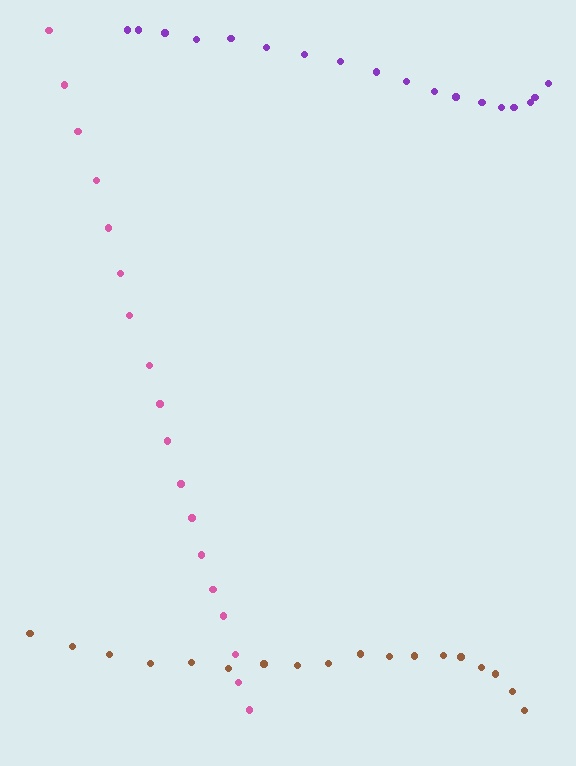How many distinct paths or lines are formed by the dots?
There are 3 distinct paths.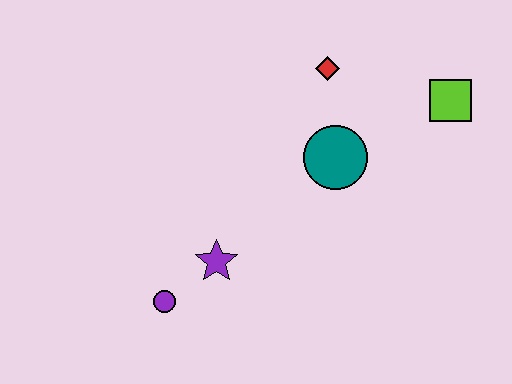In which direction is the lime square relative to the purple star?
The lime square is to the right of the purple star.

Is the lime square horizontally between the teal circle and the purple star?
No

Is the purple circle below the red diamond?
Yes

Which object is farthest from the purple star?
The lime square is farthest from the purple star.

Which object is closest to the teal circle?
The red diamond is closest to the teal circle.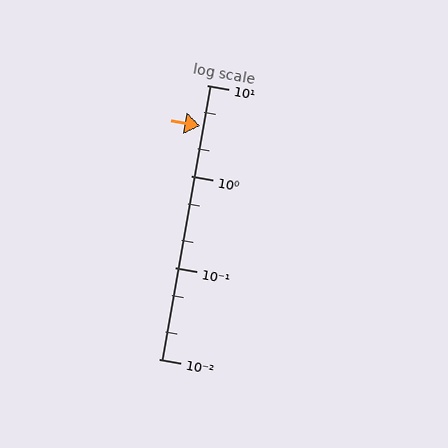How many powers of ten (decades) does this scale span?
The scale spans 3 decades, from 0.01 to 10.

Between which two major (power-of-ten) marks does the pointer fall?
The pointer is between 1 and 10.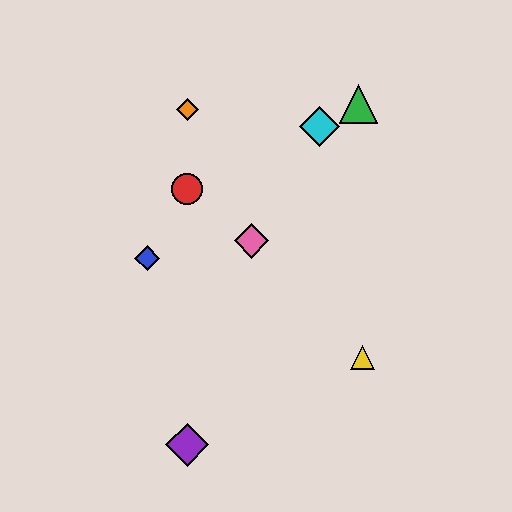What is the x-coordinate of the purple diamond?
The purple diamond is at x≈187.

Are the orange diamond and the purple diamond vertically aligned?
Yes, both are at x≈187.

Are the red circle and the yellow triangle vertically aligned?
No, the red circle is at x≈187 and the yellow triangle is at x≈362.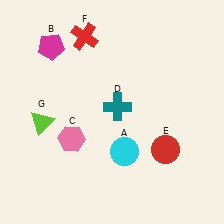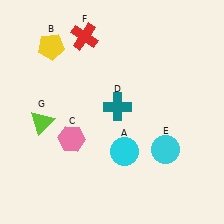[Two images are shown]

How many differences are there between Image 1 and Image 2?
There are 2 differences between the two images.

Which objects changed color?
B changed from magenta to yellow. E changed from red to cyan.